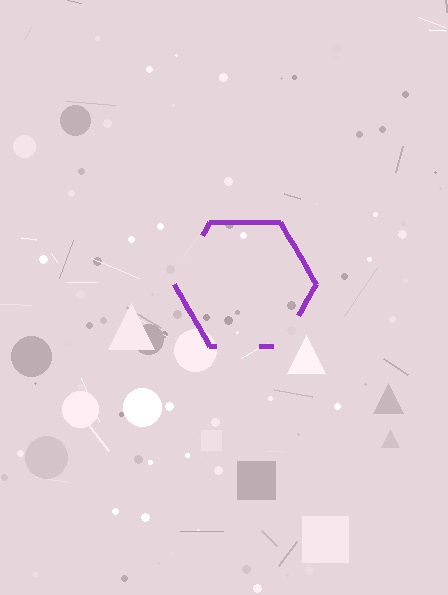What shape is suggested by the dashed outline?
The dashed outline suggests a hexagon.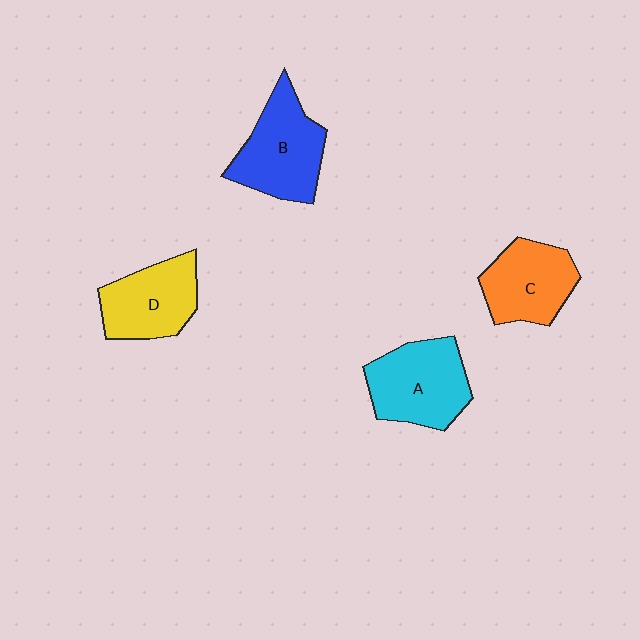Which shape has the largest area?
Shape A (cyan).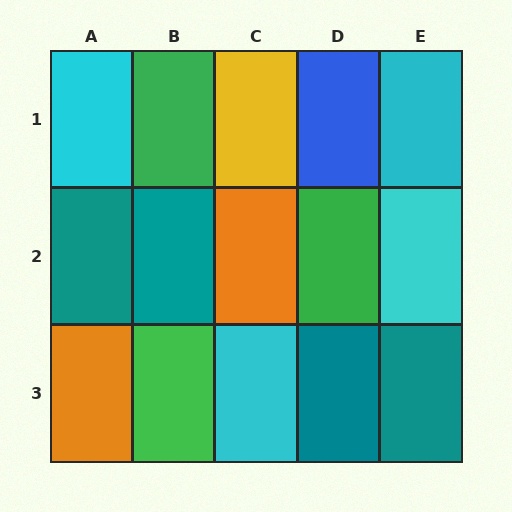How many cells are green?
3 cells are green.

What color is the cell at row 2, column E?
Cyan.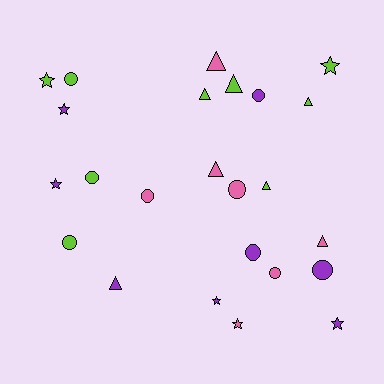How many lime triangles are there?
There are 4 lime triangles.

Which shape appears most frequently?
Circle, with 9 objects.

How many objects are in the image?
There are 24 objects.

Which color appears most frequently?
Lime, with 9 objects.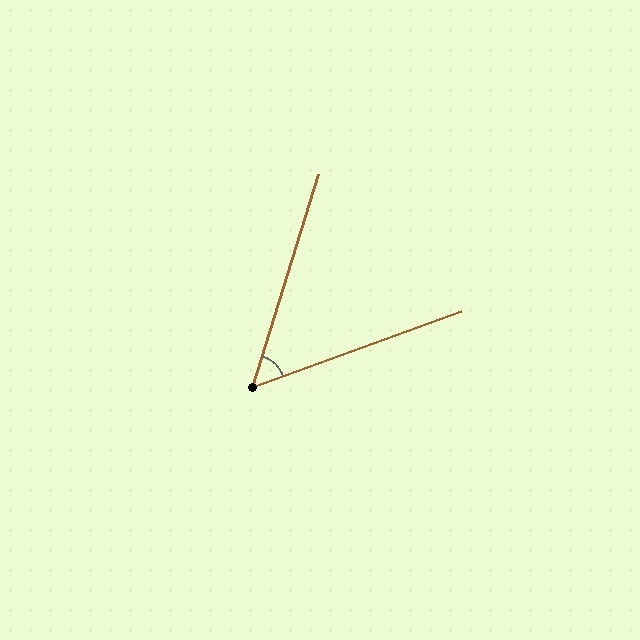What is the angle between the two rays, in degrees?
Approximately 53 degrees.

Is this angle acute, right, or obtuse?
It is acute.